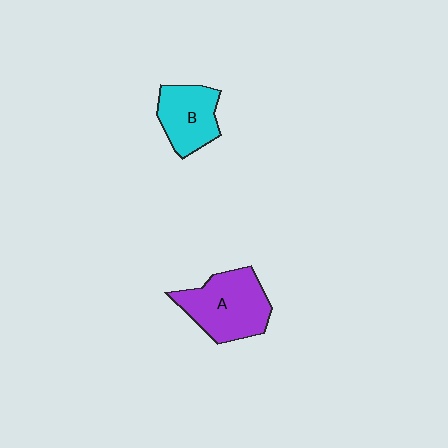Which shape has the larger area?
Shape A (purple).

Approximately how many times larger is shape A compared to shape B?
Approximately 1.4 times.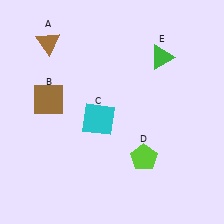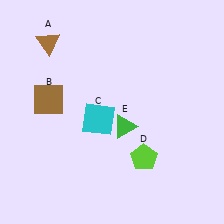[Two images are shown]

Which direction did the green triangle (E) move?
The green triangle (E) moved down.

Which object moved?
The green triangle (E) moved down.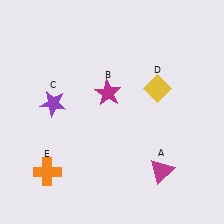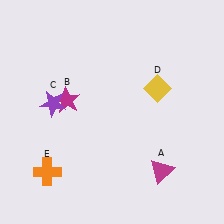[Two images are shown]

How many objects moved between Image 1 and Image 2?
1 object moved between the two images.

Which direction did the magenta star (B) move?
The magenta star (B) moved left.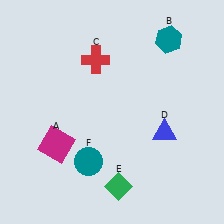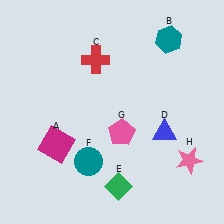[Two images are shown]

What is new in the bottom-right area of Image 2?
A pink star (H) was added in the bottom-right area of Image 2.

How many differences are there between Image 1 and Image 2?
There are 2 differences between the two images.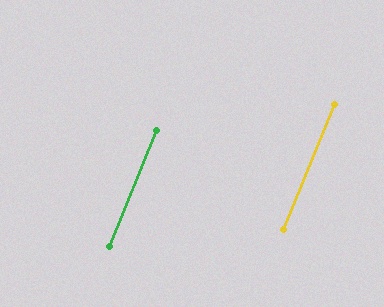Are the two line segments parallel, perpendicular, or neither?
Parallel — their directions differ by only 0.4°.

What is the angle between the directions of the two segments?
Approximately 0 degrees.